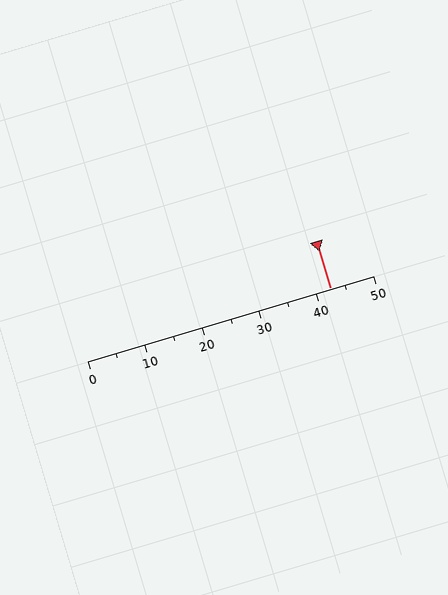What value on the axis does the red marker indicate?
The marker indicates approximately 42.5.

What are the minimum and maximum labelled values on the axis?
The axis runs from 0 to 50.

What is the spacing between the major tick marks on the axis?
The major ticks are spaced 10 apart.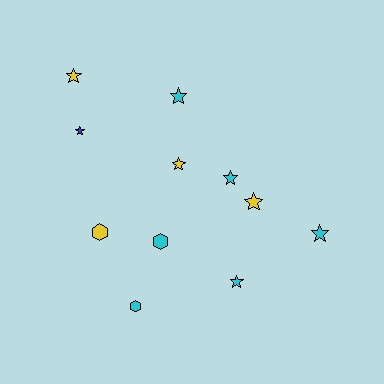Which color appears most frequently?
Cyan, with 6 objects.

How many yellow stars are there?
There are 3 yellow stars.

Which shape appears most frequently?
Star, with 8 objects.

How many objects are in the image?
There are 11 objects.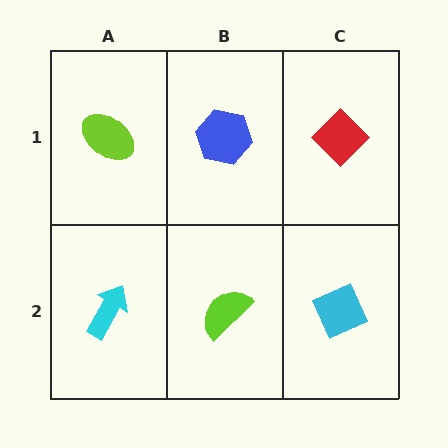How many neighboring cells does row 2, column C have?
2.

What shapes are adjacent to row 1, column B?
A lime semicircle (row 2, column B), a lime ellipse (row 1, column A), a red diamond (row 1, column C).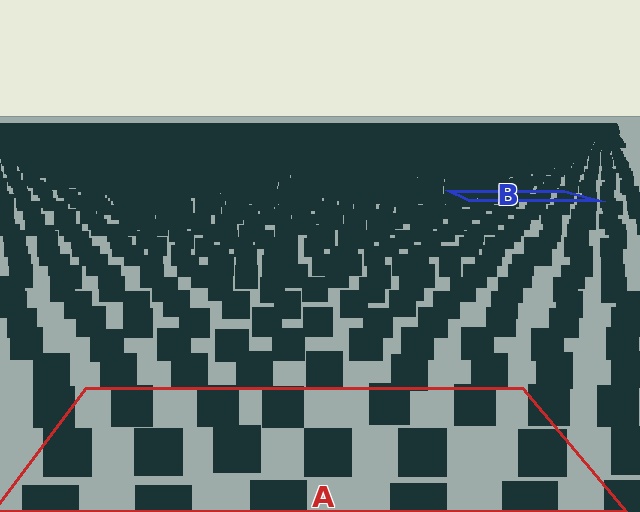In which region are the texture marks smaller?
The texture marks are smaller in region B, because it is farther away.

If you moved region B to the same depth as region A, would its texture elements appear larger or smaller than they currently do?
They would appear larger. At a closer depth, the same texture elements are projected at a bigger on-screen size.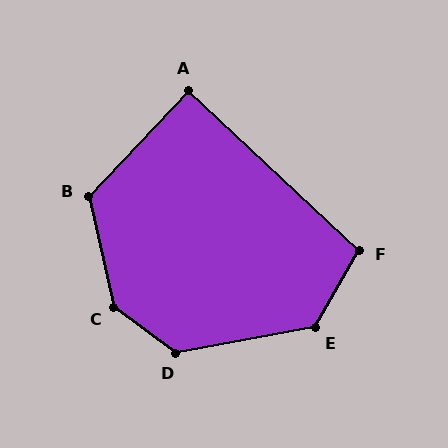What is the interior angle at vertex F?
Approximately 103 degrees (obtuse).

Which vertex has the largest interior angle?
C, at approximately 140 degrees.